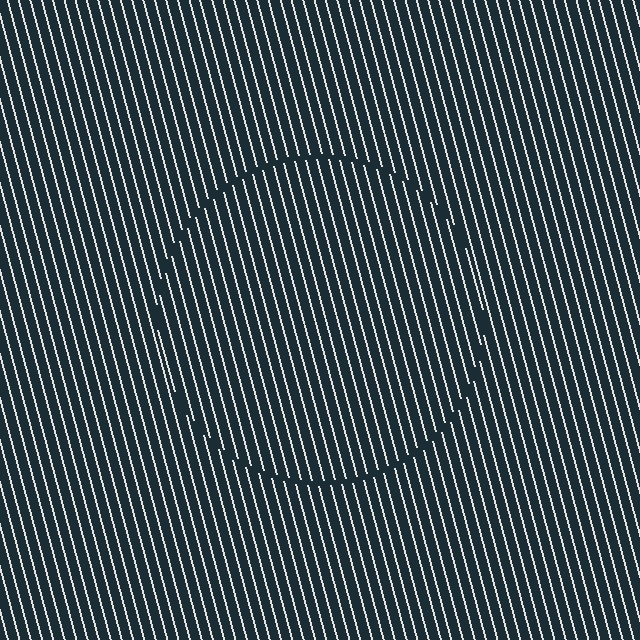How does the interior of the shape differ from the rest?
The interior of the shape contains the same grating, shifted by half a period — the contour is defined by the phase discontinuity where line-ends from the inner and outer gratings abut.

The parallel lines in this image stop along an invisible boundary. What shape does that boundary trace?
An illusory circle. The interior of the shape contains the same grating, shifted by half a period — the contour is defined by the phase discontinuity where line-ends from the inner and outer gratings abut.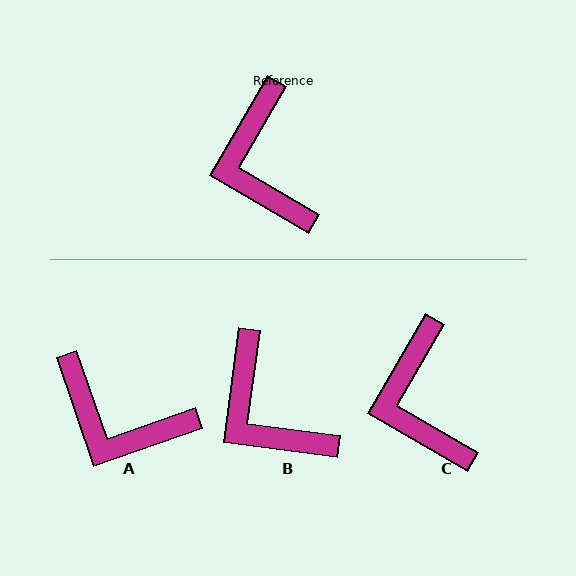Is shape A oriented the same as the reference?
No, it is off by about 49 degrees.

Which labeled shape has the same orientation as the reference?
C.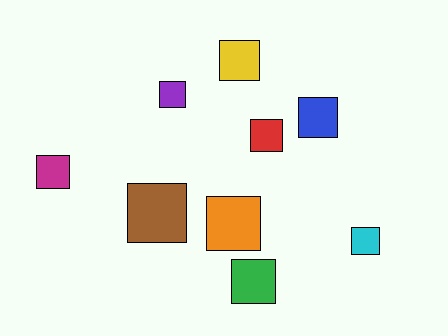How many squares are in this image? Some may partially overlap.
There are 9 squares.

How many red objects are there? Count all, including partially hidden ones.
There is 1 red object.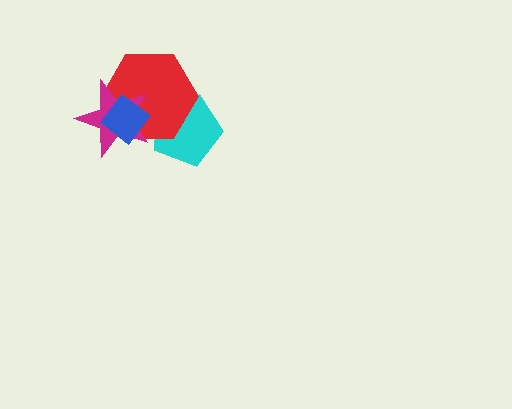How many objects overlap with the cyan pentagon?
1 object overlaps with the cyan pentagon.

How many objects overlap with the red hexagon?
3 objects overlap with the red hexagon.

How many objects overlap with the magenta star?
2 objects overlap with the magenta star.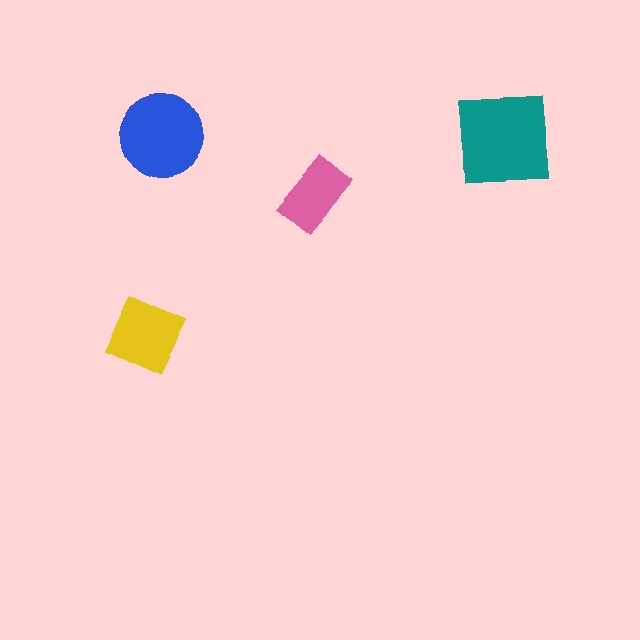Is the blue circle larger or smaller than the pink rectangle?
Larger.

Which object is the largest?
The teal square.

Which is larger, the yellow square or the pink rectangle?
The yellow square.